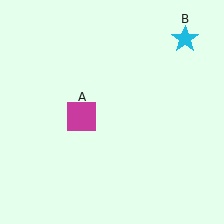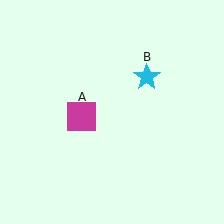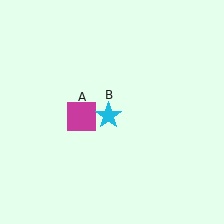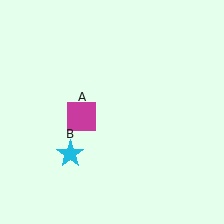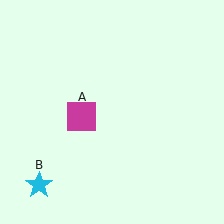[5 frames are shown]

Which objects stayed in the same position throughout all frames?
Magenta square (object A) remained stationary.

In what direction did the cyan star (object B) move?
The cyan star (object B) moved down and to the left.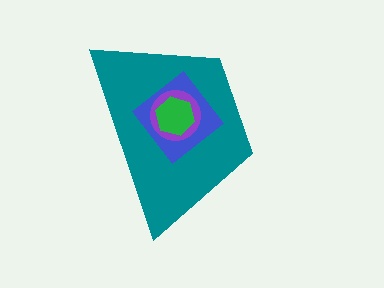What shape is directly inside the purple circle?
The green hexagon.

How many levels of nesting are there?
4.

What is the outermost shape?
The teal trapezoid.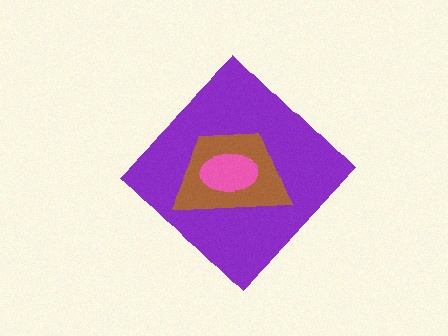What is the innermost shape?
The pink ellipse.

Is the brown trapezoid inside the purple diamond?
Yes.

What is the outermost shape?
The purple diamond.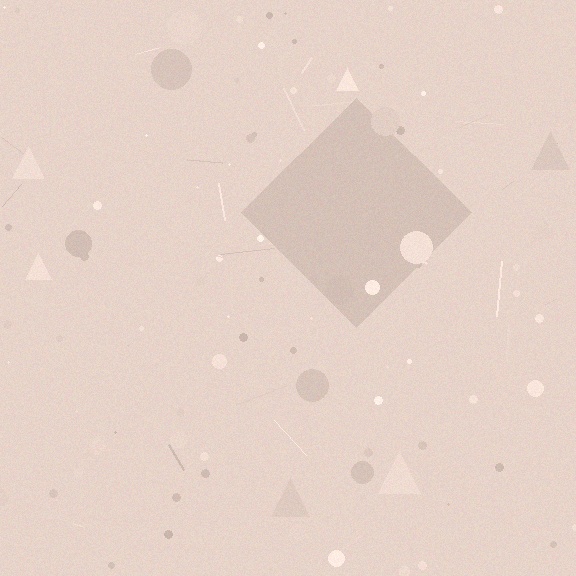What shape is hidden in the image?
A diamond is hidden in the image.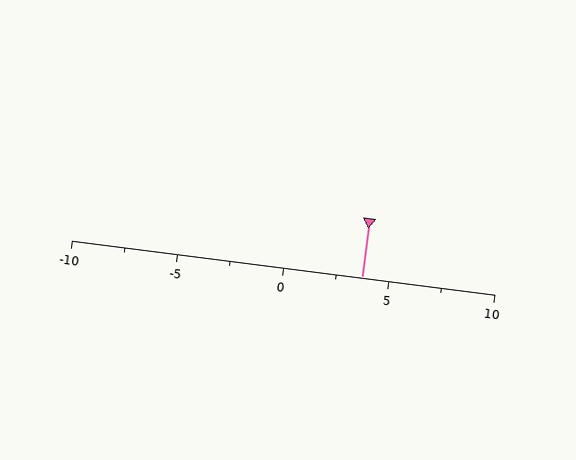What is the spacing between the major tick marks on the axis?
The major ticks are spaced 5 apart.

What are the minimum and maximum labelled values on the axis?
The axis runs from -10 to 10.